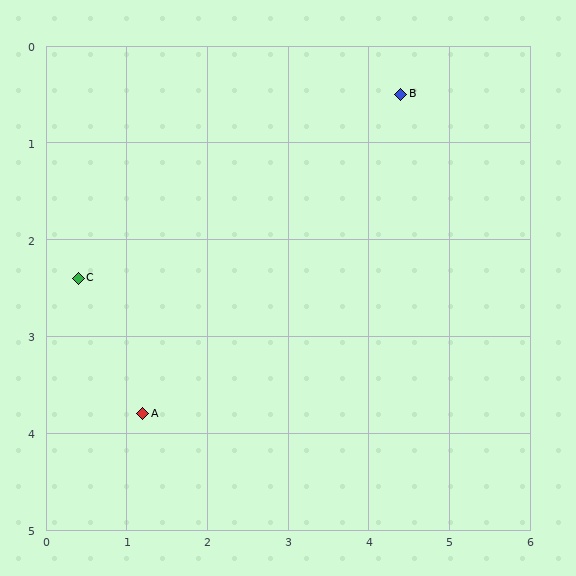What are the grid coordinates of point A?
Point A is at approximately (1.2, 3.8).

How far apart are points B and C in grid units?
Points B and C are about 4.4 grid units apart.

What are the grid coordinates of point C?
Point C is at approximately (0.4, 2.4).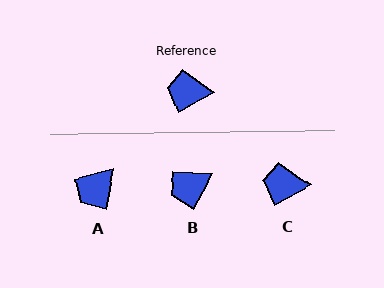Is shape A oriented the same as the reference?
No, it is off by about 51 degrees.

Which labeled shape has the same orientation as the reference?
C.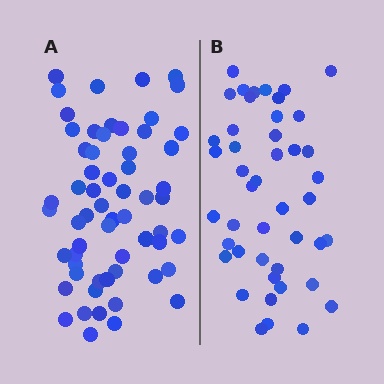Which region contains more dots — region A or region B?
Region A (the left region) has more dots.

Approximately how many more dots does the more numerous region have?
Region A has approximately 15 more dots than region B.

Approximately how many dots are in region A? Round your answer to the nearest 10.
About 60 dots.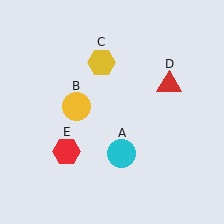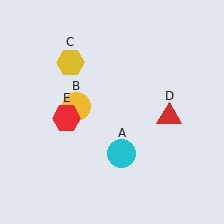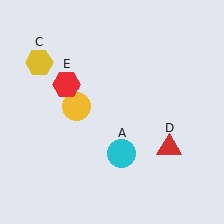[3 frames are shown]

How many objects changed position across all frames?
3 objects changed position: yellow hexagon (object C), red triangle (object D), red hexagon (object E).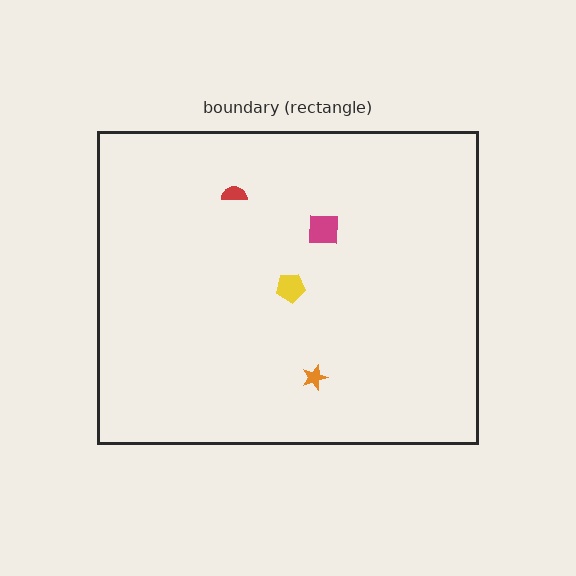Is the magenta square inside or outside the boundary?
Inside.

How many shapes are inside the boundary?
4 inside, 0 outside.